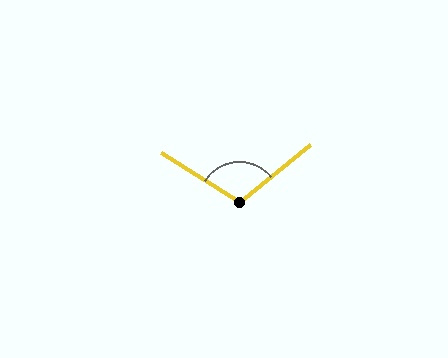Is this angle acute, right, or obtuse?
It is obtuse.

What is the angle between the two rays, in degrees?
Approximately 109 degrees.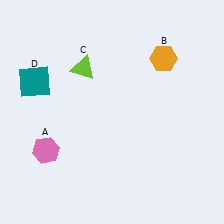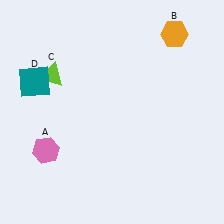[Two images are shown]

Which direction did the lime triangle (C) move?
The lime triangle (C) moved left.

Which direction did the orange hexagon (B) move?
The orange hexagon (B) moved up.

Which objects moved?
The objects that moved are: the orange hexagon (B), the lime triangle (C).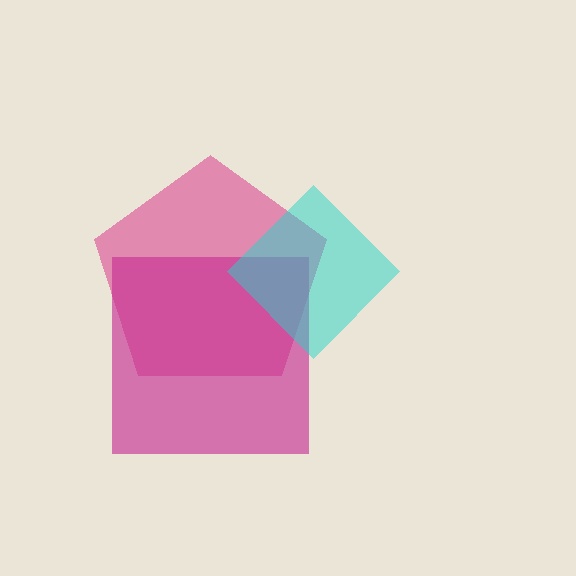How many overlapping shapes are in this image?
There are 3 overlapping shapes in the image.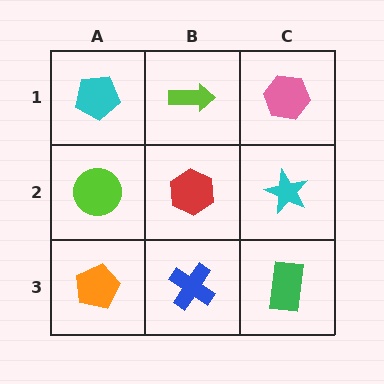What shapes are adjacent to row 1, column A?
A lime circle (row 2, column A), a lime arrow (row 1, column B).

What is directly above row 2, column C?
A pink hexagon.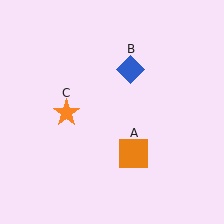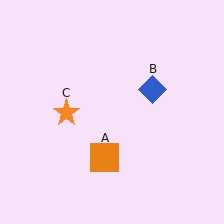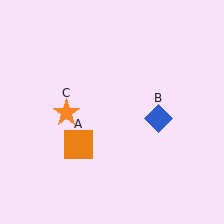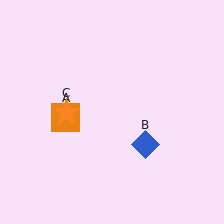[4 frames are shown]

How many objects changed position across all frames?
2 objects changed position: orange square (object A), blue diamond (object B).